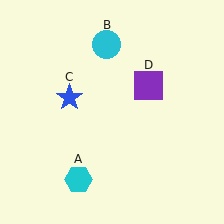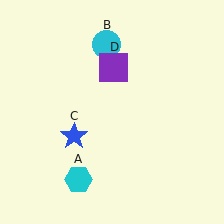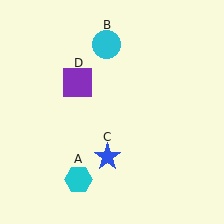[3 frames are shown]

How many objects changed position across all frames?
2 objects changed position: blue star (object C), purple square (object D).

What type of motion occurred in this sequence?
The blue star (object C), purple square (object D) rotated counterclockwise around the center of the scene.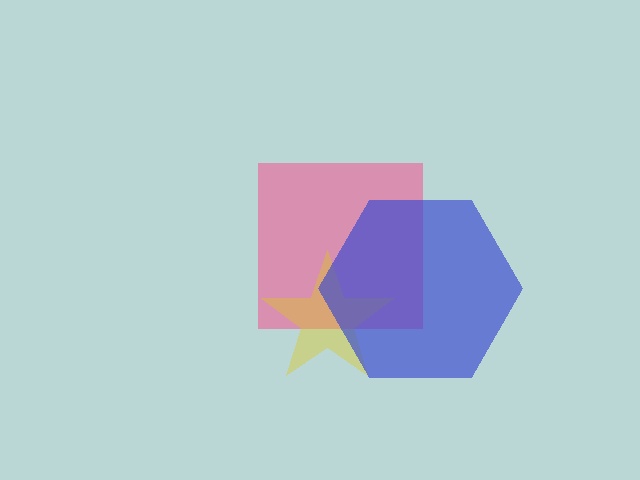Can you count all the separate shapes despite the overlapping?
Yes, there are 3 separate shapes.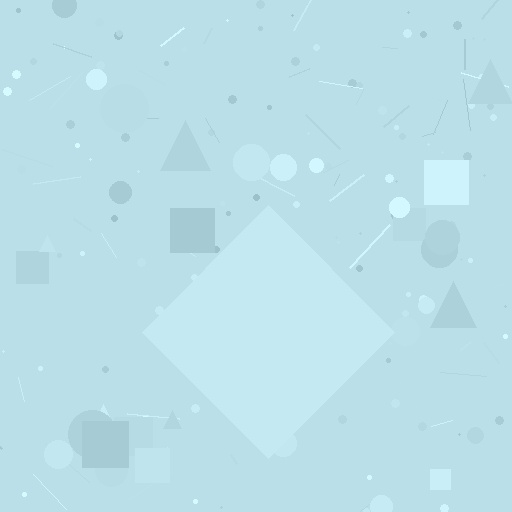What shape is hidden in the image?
A diamond is hidden in the image.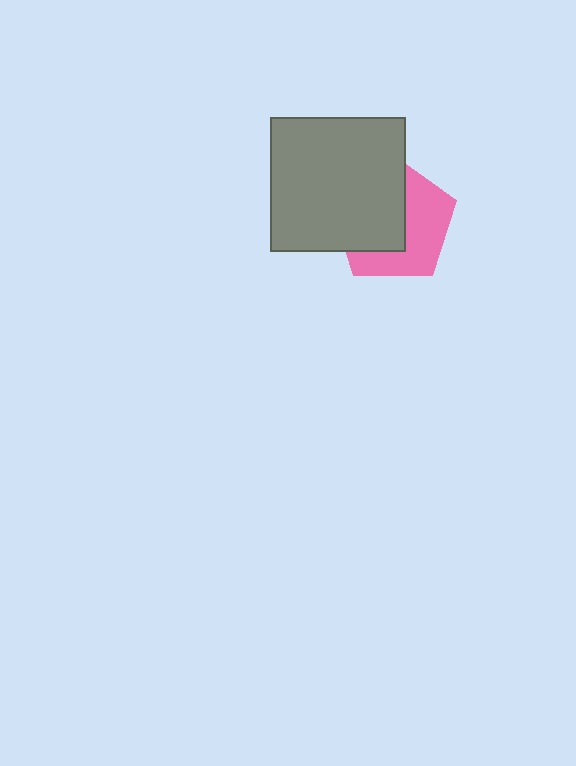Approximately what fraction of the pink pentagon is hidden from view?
Roughly 51% of the pink pentagon is hidden behind the gray square.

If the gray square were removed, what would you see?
You would see the complete pink pentagon.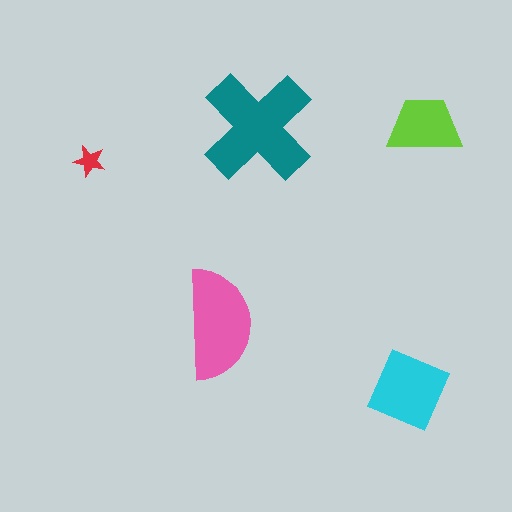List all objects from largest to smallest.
The teal cross, the pink semicircle, the cyan square, the lime trapezoid, the red star.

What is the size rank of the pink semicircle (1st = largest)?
2nd.